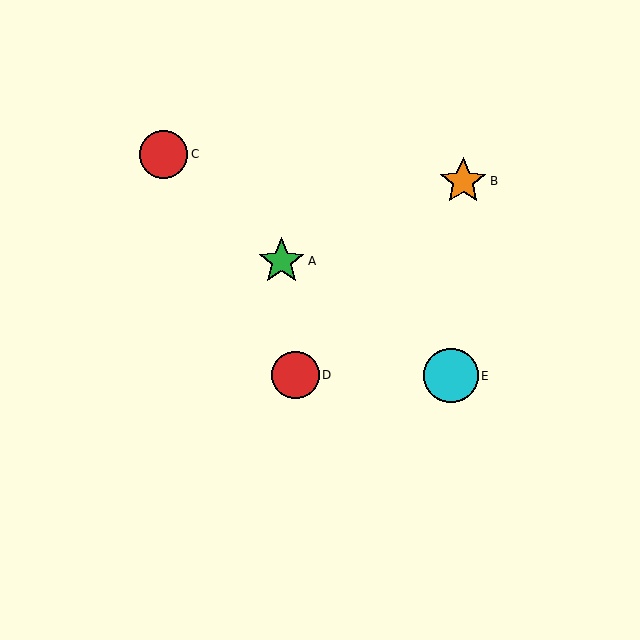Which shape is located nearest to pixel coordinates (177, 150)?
The red circle (labeled C) at (164, 154) is nearest to that location.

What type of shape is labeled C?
Shape C is a red circle.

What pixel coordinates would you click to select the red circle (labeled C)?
Click at (164, 154) to select the red circle C.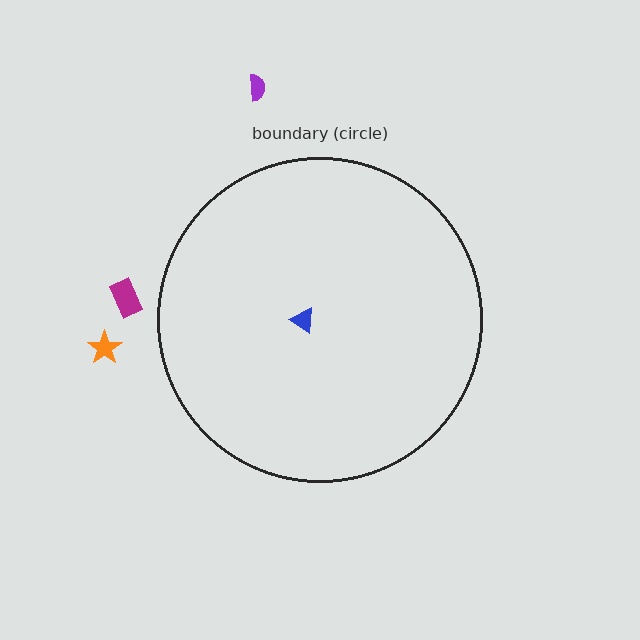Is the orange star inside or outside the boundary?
Outside.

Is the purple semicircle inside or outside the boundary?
Outside.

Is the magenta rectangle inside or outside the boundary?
Outside.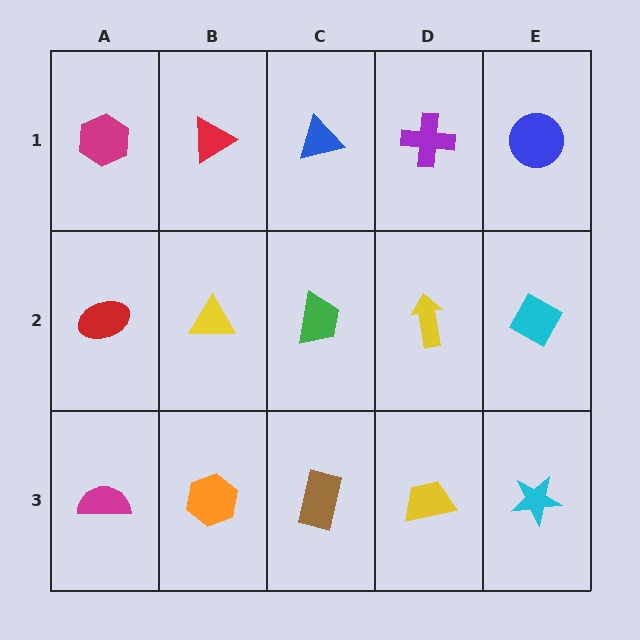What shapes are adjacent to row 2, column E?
A blue circle (row 1, column E), a cyan star (row 3, column E), a yellow arrow (row 2, column D).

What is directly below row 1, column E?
A cyan diamond.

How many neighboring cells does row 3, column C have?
3.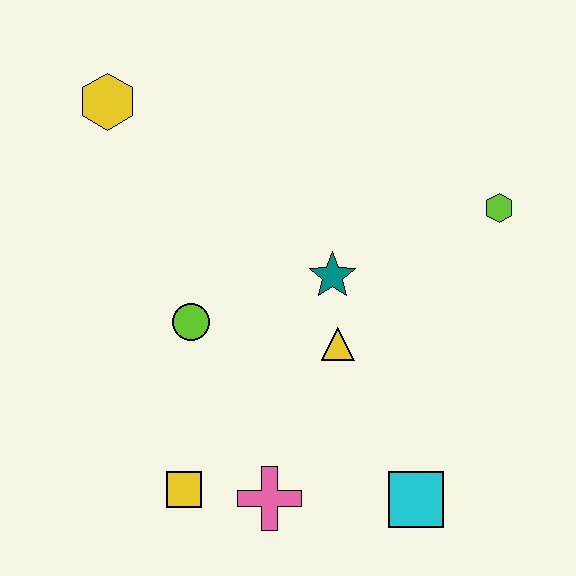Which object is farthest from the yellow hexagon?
The cyan square is farthest from the yellow hexagon.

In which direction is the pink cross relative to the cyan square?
The pink cross is to the left of the cyan square.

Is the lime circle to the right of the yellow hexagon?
Yes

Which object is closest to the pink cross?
The yellow square is closest to the pink cross.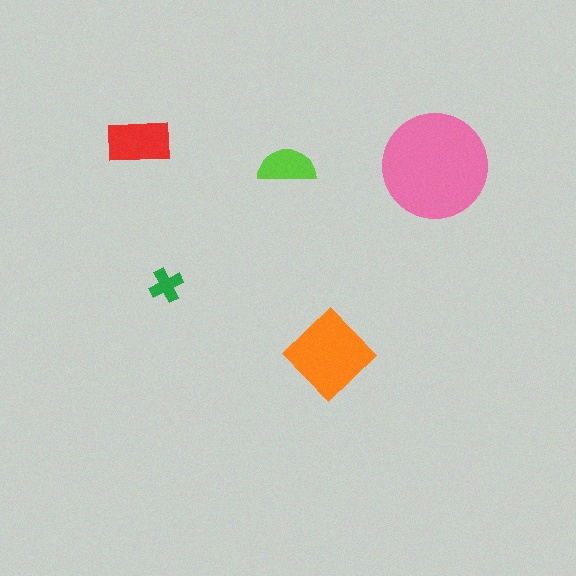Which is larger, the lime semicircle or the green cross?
The lime semicircle.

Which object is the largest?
The pink circle.